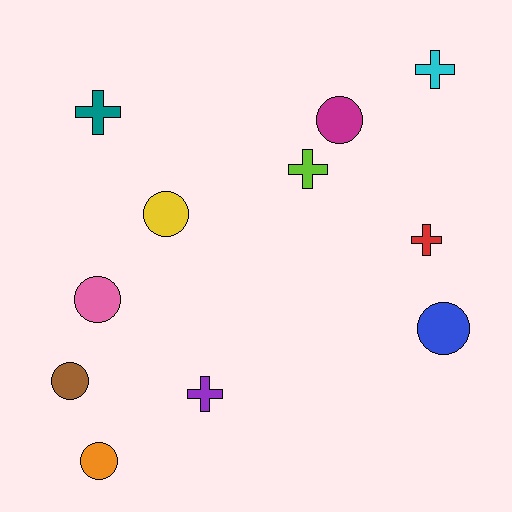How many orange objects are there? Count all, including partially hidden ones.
There is 1 orange object.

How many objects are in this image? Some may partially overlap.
There are 11 objects.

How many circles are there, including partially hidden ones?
There are 6 circles.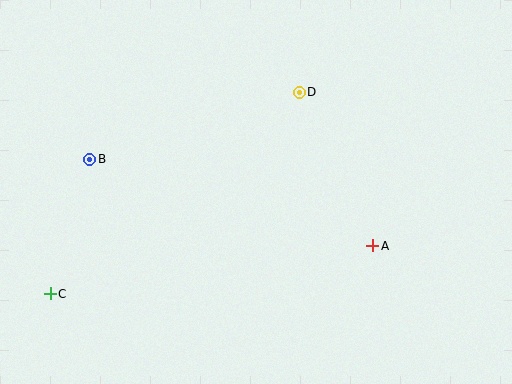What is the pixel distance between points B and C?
The distance between B and C is 140 pixels.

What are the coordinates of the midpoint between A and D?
The midpoint between A and D is at (336, 169).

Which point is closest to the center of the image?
Point D at (299, 92) is closest to the center.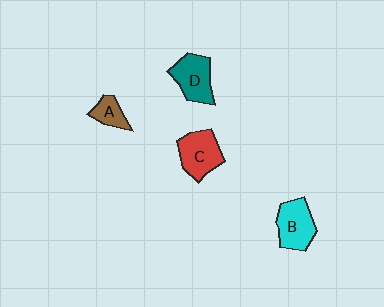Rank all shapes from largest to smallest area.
From largest to smallest: C (red), B (cyan), D (teal), A (brown).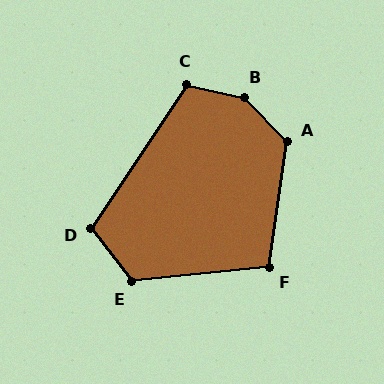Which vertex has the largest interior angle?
B, at approximately 147 degrees.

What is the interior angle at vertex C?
Approximately 111 degrees (obtuse).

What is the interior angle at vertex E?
Approximately 122 degrees (obtuse).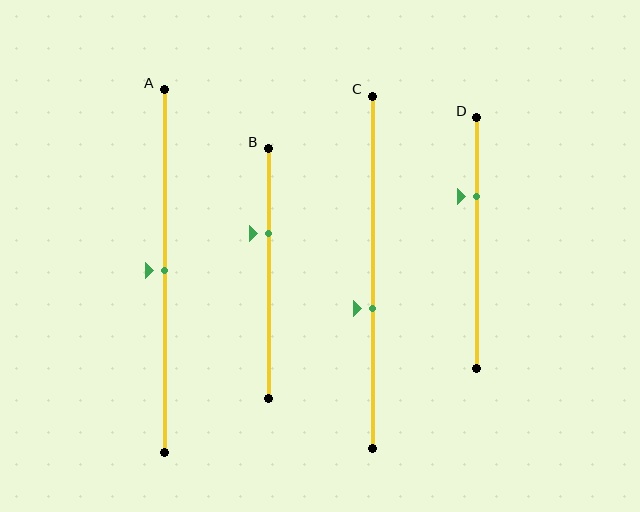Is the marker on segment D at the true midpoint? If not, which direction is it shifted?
No, the marker on segment D is shifted upward by about 19% of the segment length.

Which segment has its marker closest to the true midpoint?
Segment A has its marker closest to the true midpoint.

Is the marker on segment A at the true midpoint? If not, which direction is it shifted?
Yes, the marker on segment A is at the true midpoint.